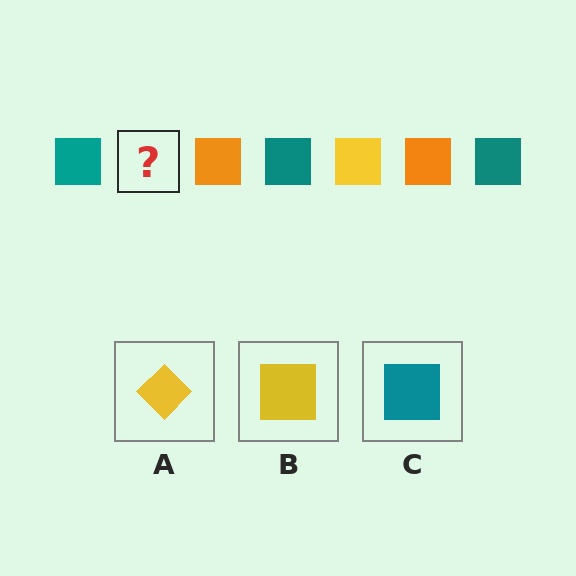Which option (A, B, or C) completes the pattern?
B.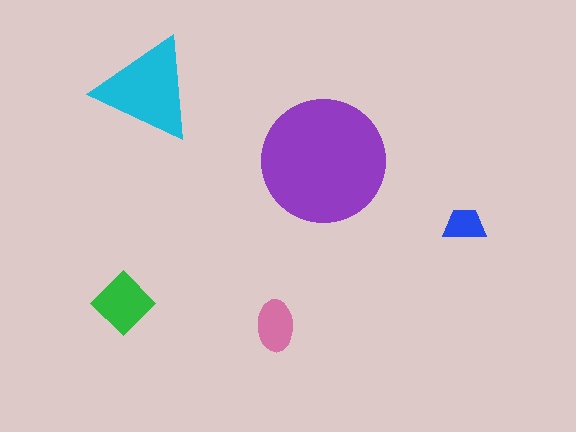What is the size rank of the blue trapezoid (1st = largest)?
5th.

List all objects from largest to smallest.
The purple circle, the cyan triangle, the green diamond, the pink ellipse, the blue trapezoid.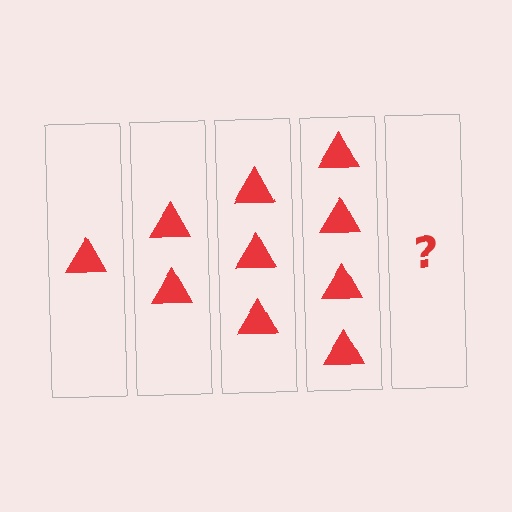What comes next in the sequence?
The next element should be 5 triangles.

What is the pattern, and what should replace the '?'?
The pattern is that each step adds one more triangle. The '?' should be 5 triangles.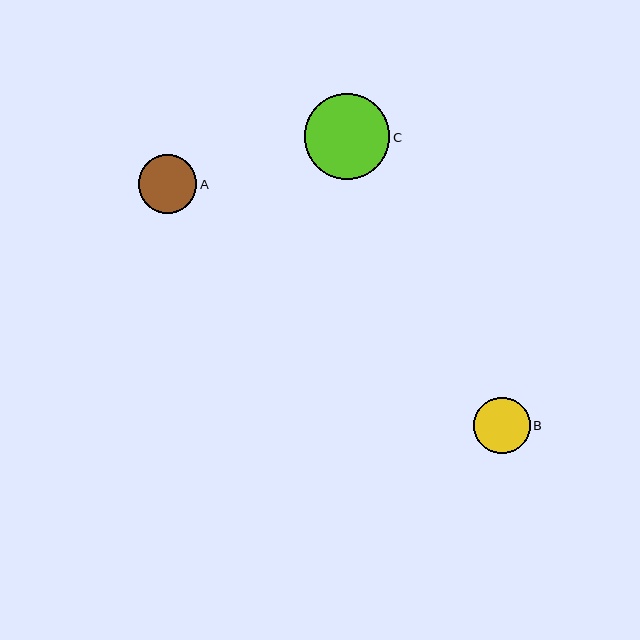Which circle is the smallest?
Circle B is the smallest with a size of approximately 56 pixels.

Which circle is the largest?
Circle C is the largest with a size of approximately 86 pixels.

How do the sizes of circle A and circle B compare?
Circle A and circle B are approximately the same size.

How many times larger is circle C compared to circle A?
Circle C is approximately 1.5 times the size of circle A.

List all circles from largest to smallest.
From largest to smallest: C, A, B.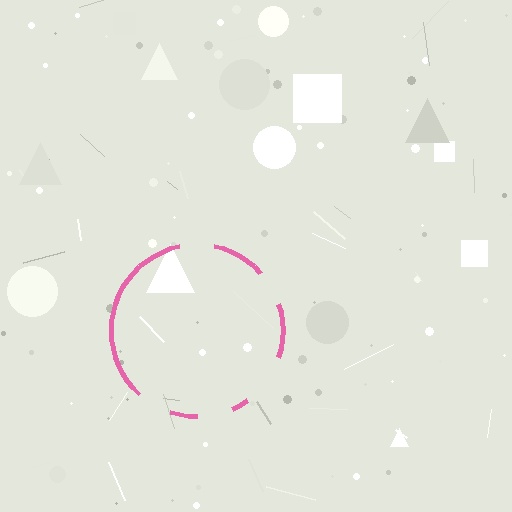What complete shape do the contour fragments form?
The contour fragments form a circle.